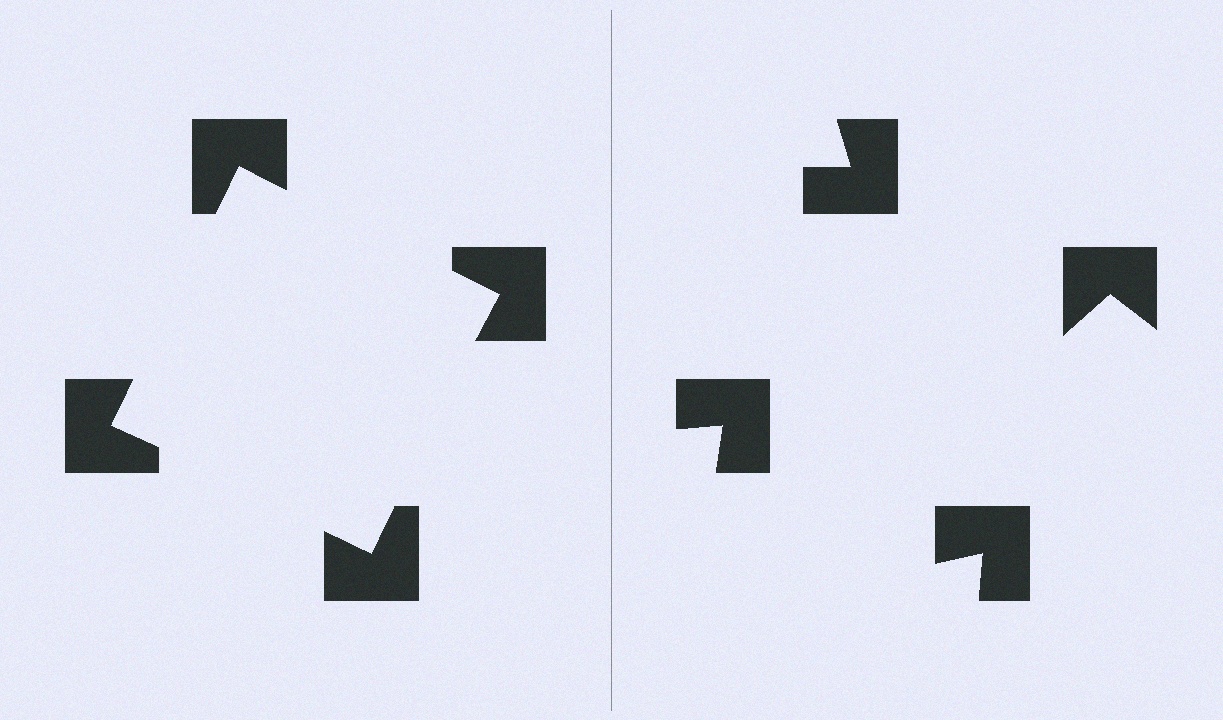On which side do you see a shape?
An illusory square appears on the left side. On the right side the wedge cuts are rotated, so no coherent shape forms.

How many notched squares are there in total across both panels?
8 — 4 on each side.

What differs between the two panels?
The notched squares are positioned identically on both sides; only the wedge orientations differ. On the left they align to a square; on the right they are misaligned.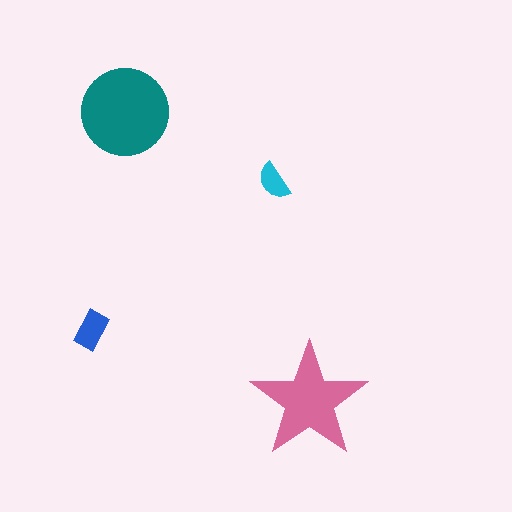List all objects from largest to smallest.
The teal circle, the pink star, the blue rectangle, the cyan semicircle.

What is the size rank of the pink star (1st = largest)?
2nd.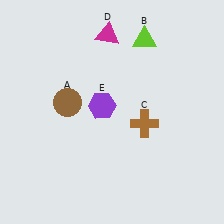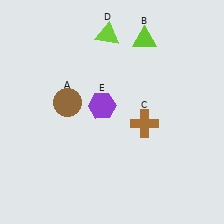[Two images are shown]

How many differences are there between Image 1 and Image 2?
There is 1 difference between the two images.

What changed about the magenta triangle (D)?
In Image 1, D is magenta. In Image 2, it changed to lime.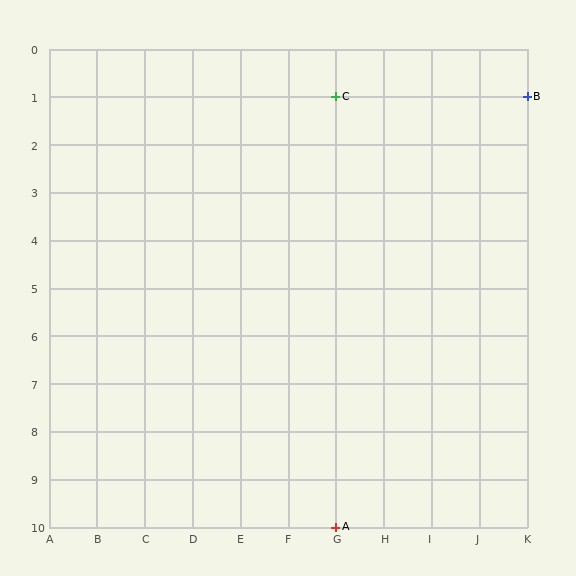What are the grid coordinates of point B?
Point B is at grid coordinates (K, 1).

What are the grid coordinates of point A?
Point A is at grid coordinates (G, 10).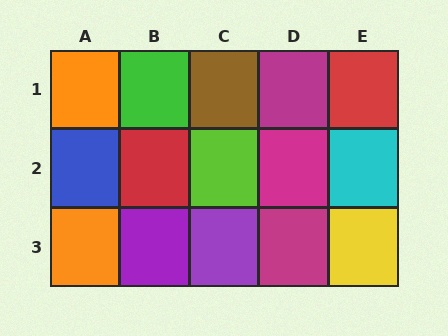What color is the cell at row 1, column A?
Orange.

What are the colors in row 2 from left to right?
Blue, red, lime, magenta, cyan.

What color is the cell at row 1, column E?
Red.